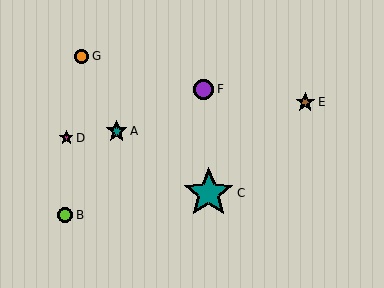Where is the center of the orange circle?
The center of the orange circle is at (82, 56).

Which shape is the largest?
The teal star (labeled C) is the largest.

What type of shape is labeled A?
Shape A is a teal star.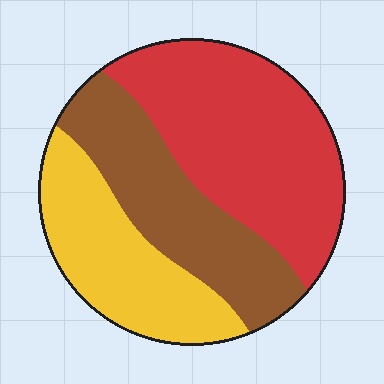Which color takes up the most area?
Red, at roughly 45%.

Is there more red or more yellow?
Red.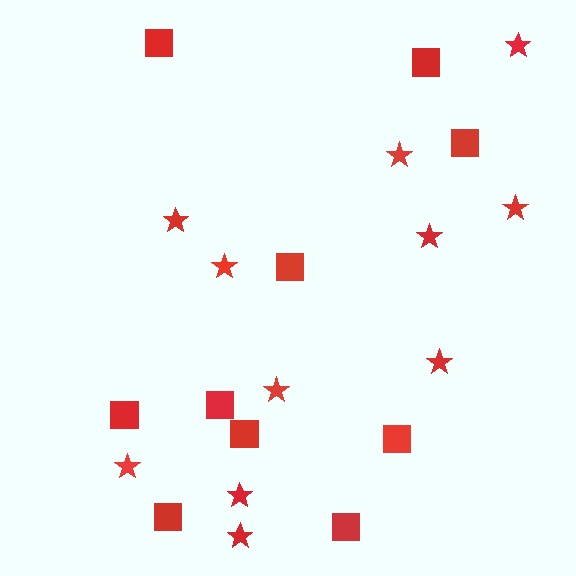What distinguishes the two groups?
There are 2 groups: one group of stars (11) and one group of squares (10).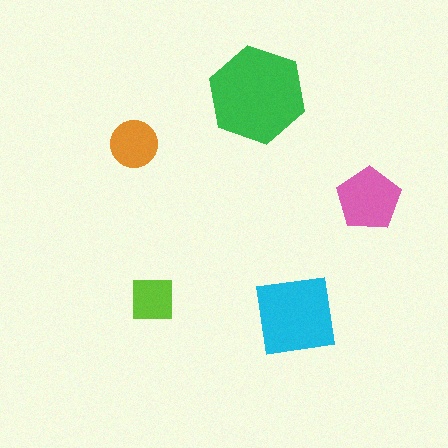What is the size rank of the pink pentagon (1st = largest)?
3rd.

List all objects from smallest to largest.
The lime square, the orange circle, the pink pentagon, the cyan square, the green hexagon.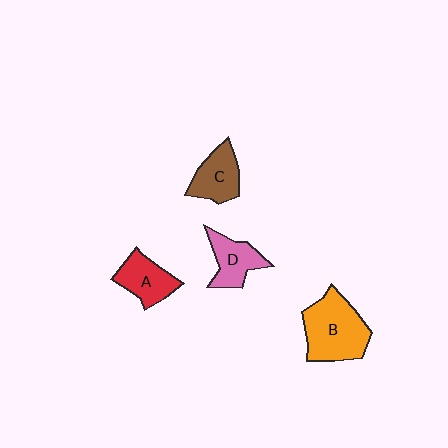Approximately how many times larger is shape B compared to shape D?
Approximately 1.7 times.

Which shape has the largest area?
Shape B (orange).